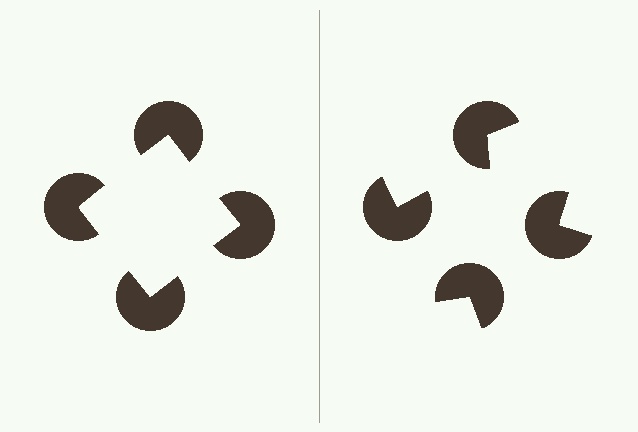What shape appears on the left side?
An illusory square.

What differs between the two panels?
The pac-man discs are positioned identically on both sides; only the wedge orientations differ. On the left they align to a square; on the right they are misaligned.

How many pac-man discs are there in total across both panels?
8 — 4 on each side.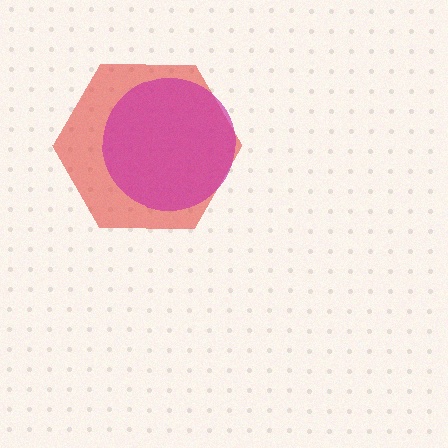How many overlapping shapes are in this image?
There are 2 overlapping shapes in the image.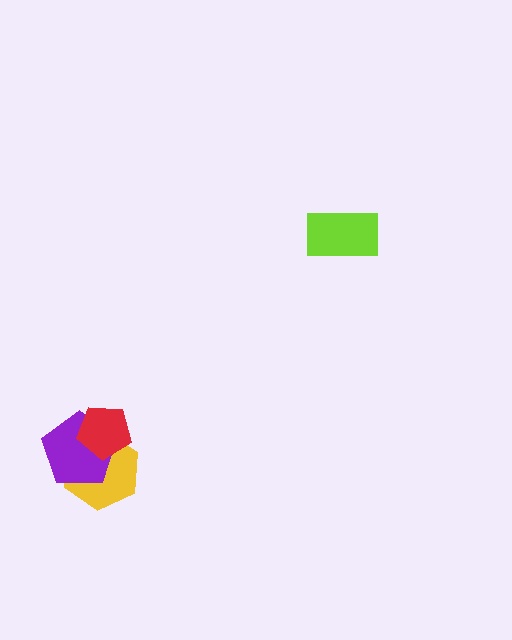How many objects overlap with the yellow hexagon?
2 objects overlap with the yellow hexagon.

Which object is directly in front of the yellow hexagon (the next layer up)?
The purple pentagon is directly in front of the yellow hexagon.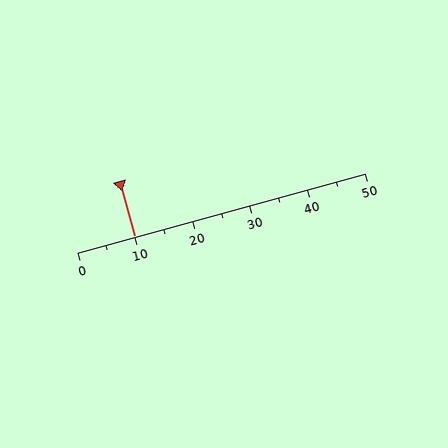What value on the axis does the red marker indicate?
The marker indicates approximately 10.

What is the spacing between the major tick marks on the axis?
The major ticks are spaced 10 apart.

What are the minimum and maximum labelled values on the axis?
The axis runs from 0 to 50.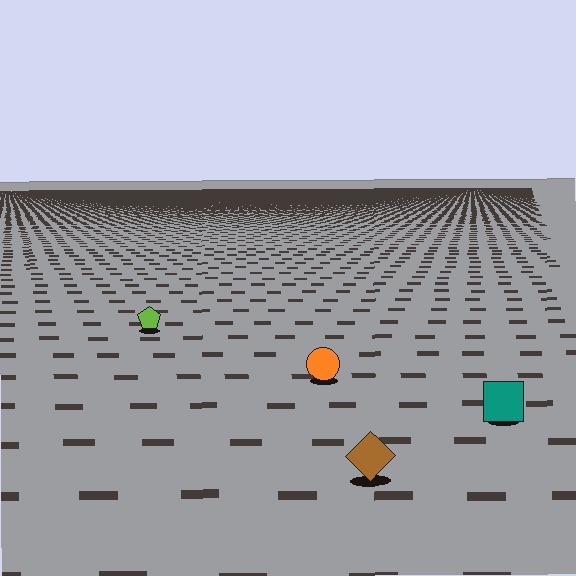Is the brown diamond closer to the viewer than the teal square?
Yes. The brown diamond is closer — you can tell from the texture gradient: the ground texture is coarser near it.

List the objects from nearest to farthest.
From nearest to farthest: the brown diamond, the teal square, the orange circle, the lime pentagon.